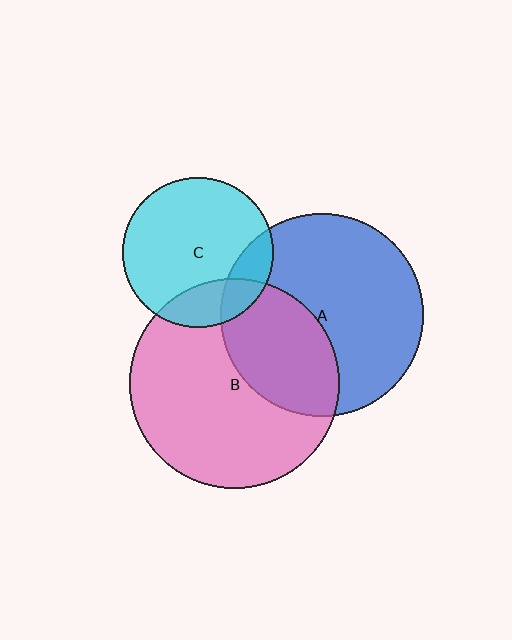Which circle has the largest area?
Circle B (pink).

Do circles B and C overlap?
Yes.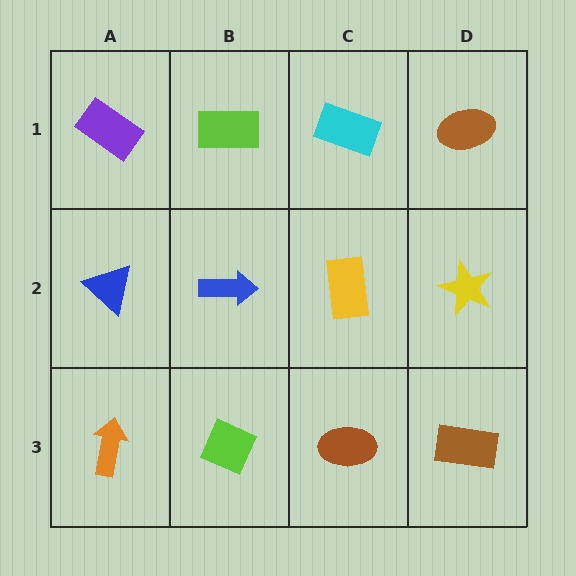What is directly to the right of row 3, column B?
A brown ellipse.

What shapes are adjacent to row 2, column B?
A lime rectangle (row 1, column B), a lime diamond (row 3, column B), a blue triangle (row 2, column A), a yellow rectangle (row 2, column C).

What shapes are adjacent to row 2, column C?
A cyan rectangle (row 1, column C), a brown ellipse (row 3, column C), a blue arrow (row 2, column B), a yellow star (row 2, column D).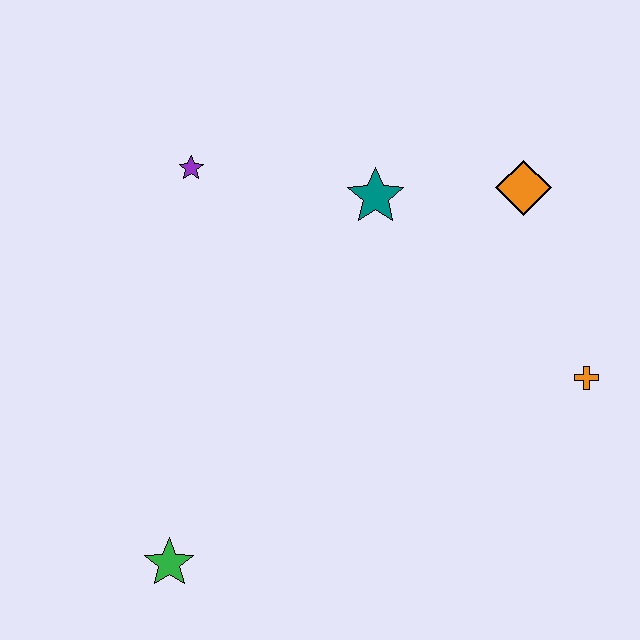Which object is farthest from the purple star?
The orange cross is farthest from the purple star.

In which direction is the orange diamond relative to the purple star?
The orange diamond is to the right of the purple star.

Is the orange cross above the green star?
Yes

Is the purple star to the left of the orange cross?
Yes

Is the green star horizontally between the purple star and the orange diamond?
No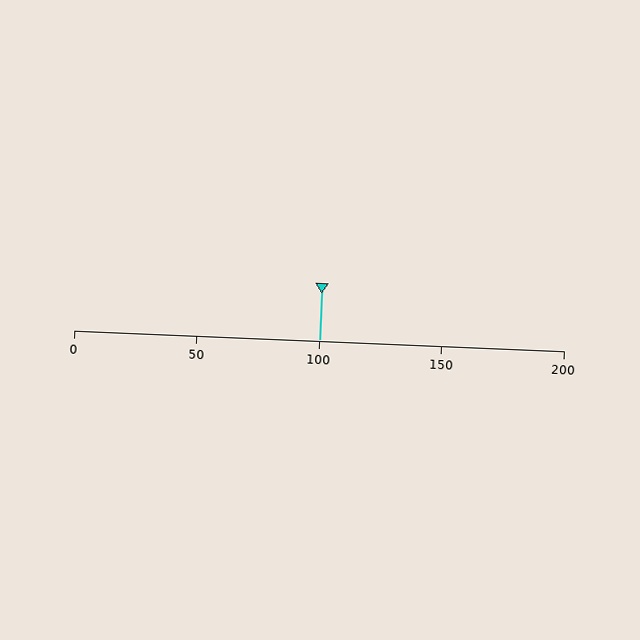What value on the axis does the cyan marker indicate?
The marker indicates approximately 100.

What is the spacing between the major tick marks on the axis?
The major ticks are spaced 50 apart.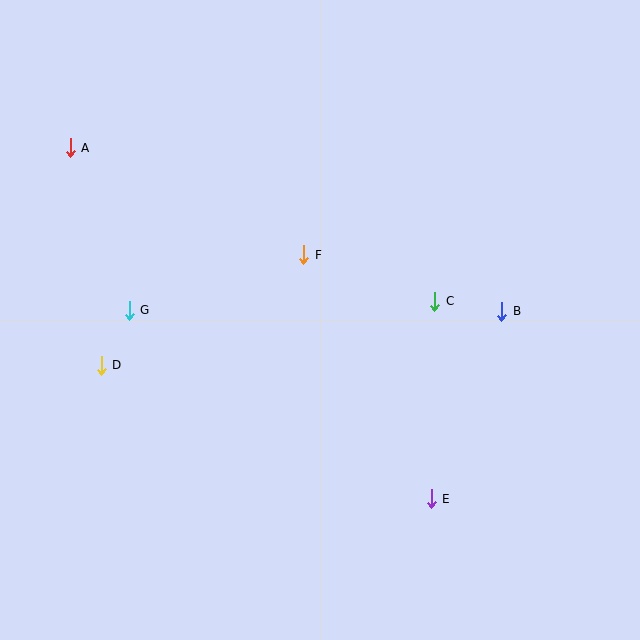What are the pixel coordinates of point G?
Point G is at (129, 310).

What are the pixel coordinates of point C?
Point C is at (435, 301).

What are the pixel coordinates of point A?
Point A is at (70, 148).